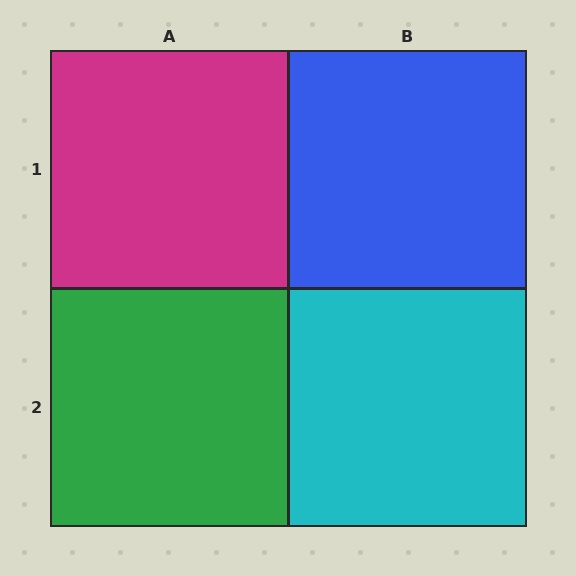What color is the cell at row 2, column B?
Cyan.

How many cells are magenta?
1 cell is magenta.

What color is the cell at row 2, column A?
Green.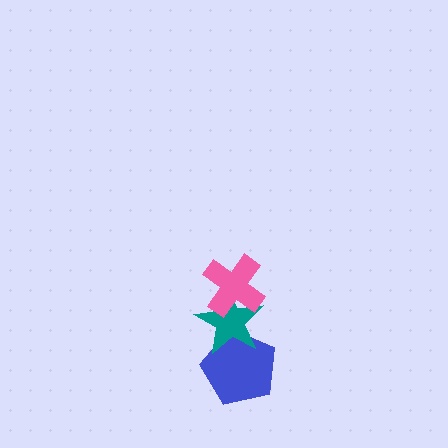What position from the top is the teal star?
The teal star is 2nd from the top.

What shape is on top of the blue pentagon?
The teal star is on top of the blue pentagon.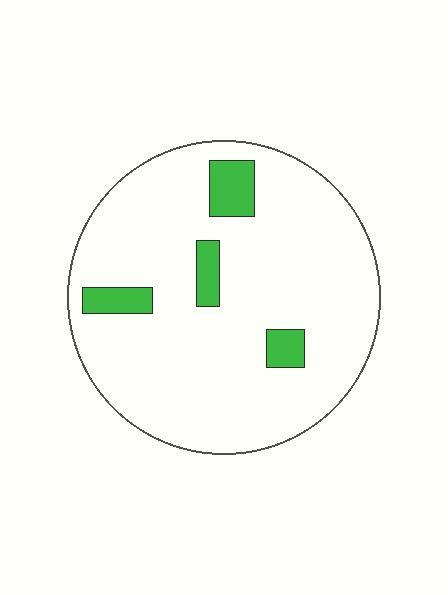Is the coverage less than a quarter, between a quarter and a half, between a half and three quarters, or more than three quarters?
Less than a quarter.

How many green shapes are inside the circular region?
4.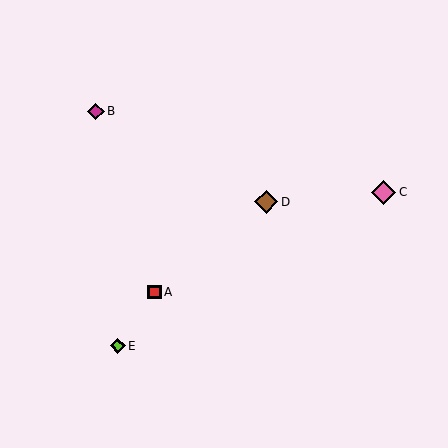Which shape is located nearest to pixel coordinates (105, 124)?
The magenta diamond (labeled B) at (96, 111) is nearest to that location.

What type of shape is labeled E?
Shape E is a lime diamond.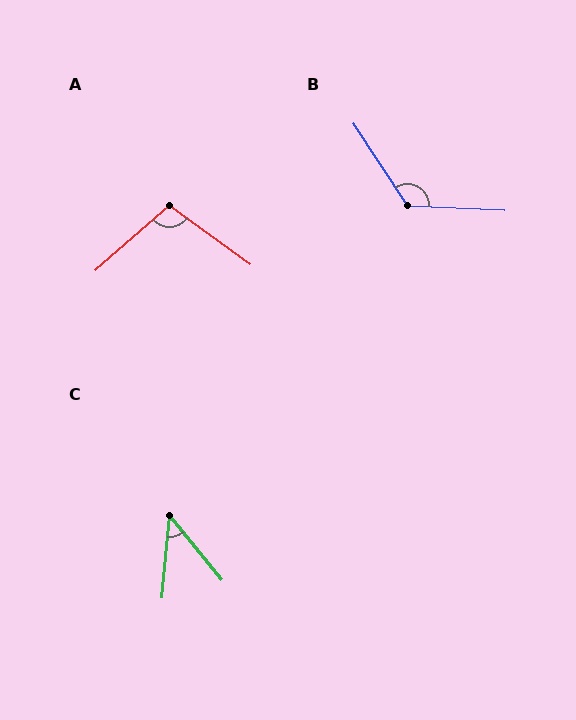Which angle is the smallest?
C, at approximately 45 degrees.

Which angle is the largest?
B, at approximately 126 degrees.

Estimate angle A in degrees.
Approximately 103 degrees.